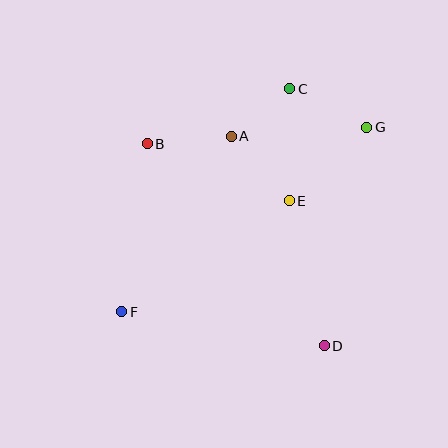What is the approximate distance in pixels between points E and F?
The distance between E and F is approximately 201 pixels.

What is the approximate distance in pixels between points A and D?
The distance between A and D is approximately 229 pixels.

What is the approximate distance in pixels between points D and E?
The distance between D and E is approximately 149 pixels.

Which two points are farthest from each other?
Points F and G are farthest from each other.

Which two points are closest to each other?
Points A and C are closest to each other.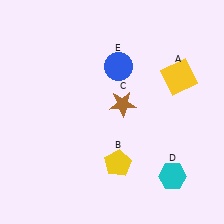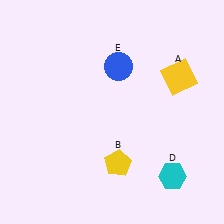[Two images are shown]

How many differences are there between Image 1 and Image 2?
There is 1 difference between the two images.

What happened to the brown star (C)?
The brown star (C) was removed in Image 2. It was in the top-right area of Image 1.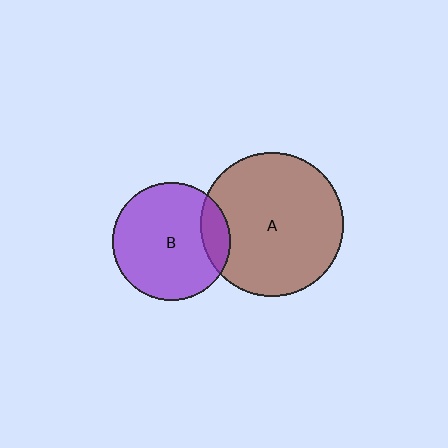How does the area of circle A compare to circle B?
Approximately 1.5 times.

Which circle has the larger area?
Circle A (brown).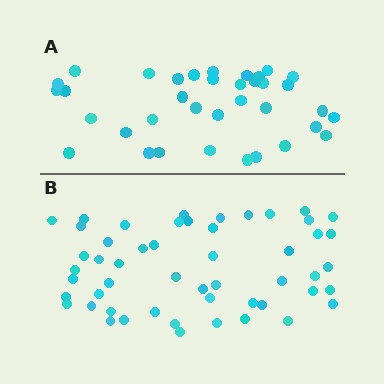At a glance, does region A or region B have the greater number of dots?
Region B (the bottom region) has more dots.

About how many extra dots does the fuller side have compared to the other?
Region B has approximately 15 more dots than region A.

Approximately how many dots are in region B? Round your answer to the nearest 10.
About 50 dots. (The exact count is 52, which rounds to 50.)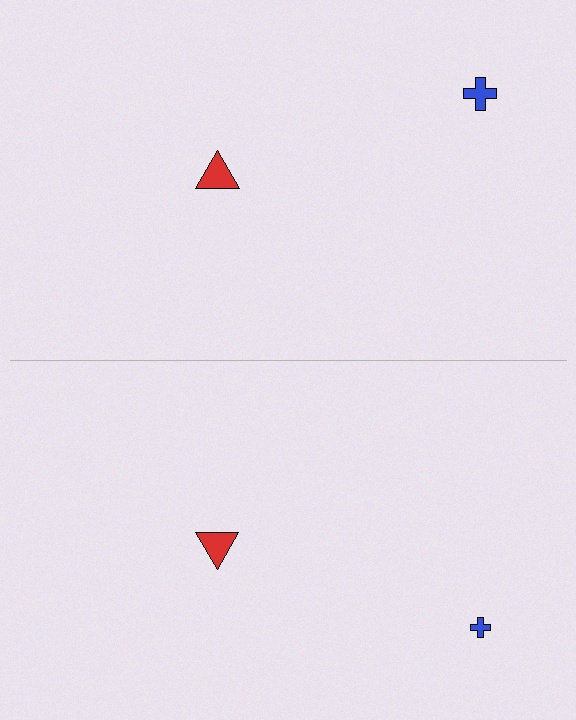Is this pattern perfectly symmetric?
No, the pattern is not perfectly symmetric. The blue cross on the bottom side has a different size than its mirror counterpart.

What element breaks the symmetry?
The blue cross on the bottom side has a different size than its mirror counterpart.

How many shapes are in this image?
There are 4 shapes in this image.